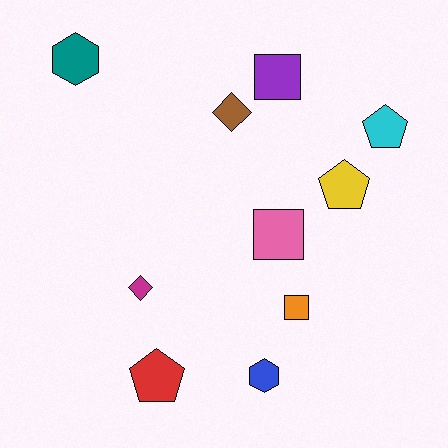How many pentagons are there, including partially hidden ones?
There are 3 pentagons.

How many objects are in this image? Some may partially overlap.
There are 10 objects.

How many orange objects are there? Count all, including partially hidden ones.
There is 1 orange object.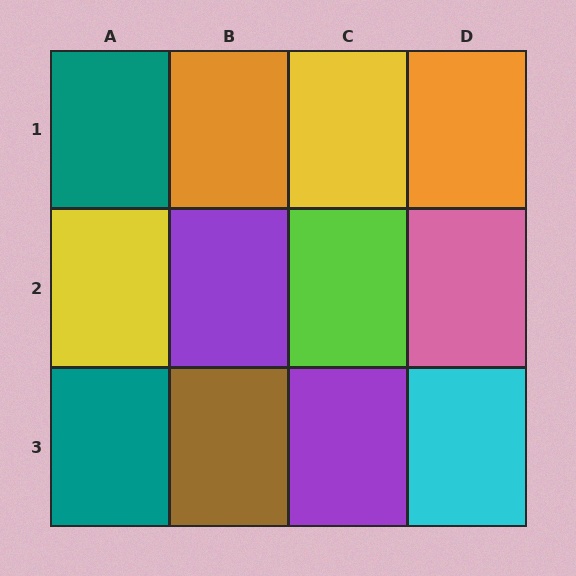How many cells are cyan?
1 cell is cyan.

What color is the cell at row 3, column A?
Teal.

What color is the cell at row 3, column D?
Cyan.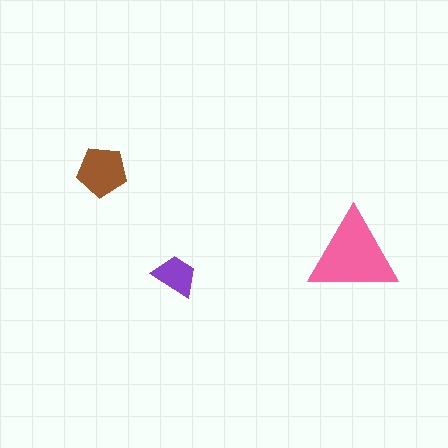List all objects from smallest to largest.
The purple trapezoid, the brown pentagon, the pink triangle.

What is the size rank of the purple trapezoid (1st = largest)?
3rd.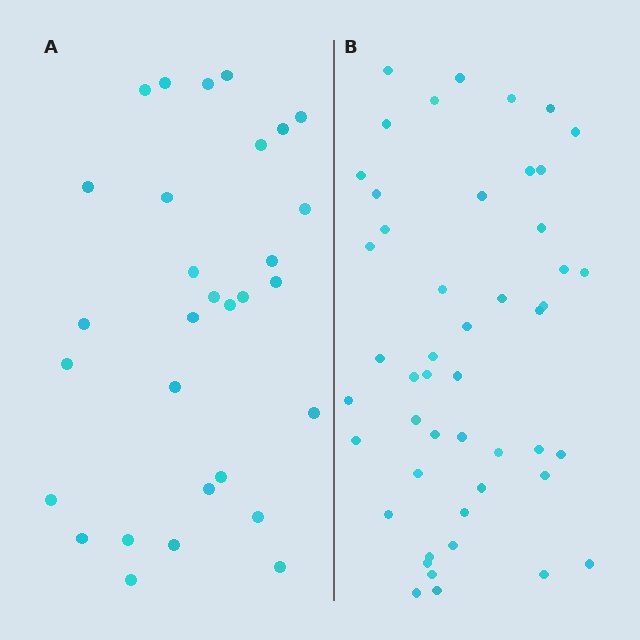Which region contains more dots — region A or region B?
Region B (the right region) has more dots.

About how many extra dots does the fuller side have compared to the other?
Region B has approximately 20 more dots than region A.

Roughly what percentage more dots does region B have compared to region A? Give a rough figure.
About 60% more.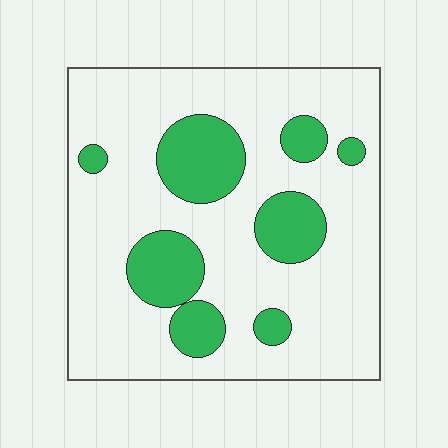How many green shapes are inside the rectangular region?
8.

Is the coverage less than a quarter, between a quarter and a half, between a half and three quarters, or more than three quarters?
Less than a quarter.